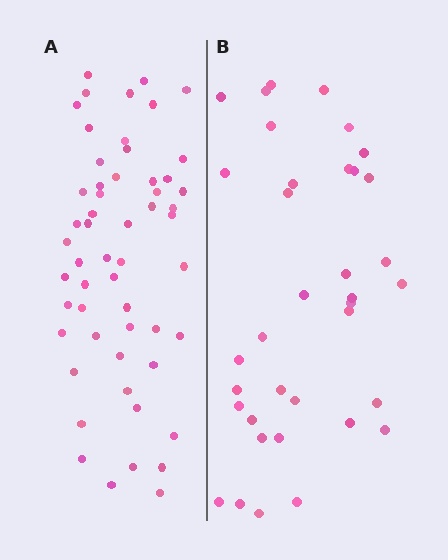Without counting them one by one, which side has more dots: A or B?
Region A (the left region) has more dots.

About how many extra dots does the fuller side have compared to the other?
Region A has approximately 20 more dots than region B.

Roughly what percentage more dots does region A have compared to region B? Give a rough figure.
About 55% more.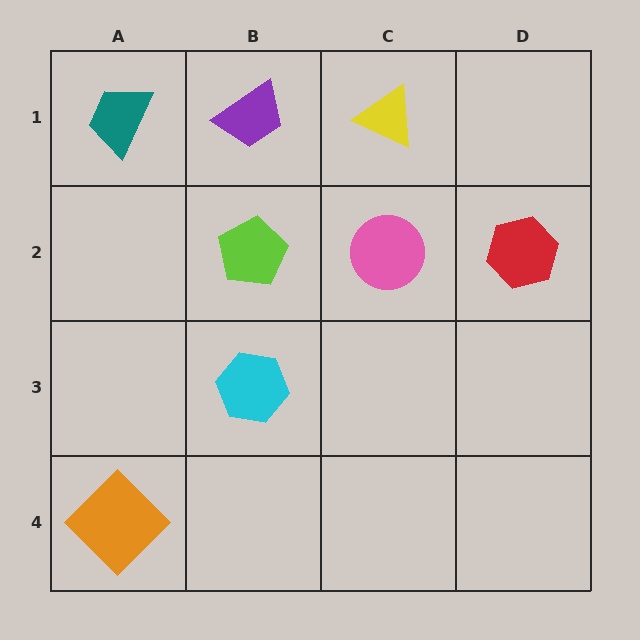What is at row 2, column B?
A lime pentagon.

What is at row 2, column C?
A pink circle.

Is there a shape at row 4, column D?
No, that cell is empty.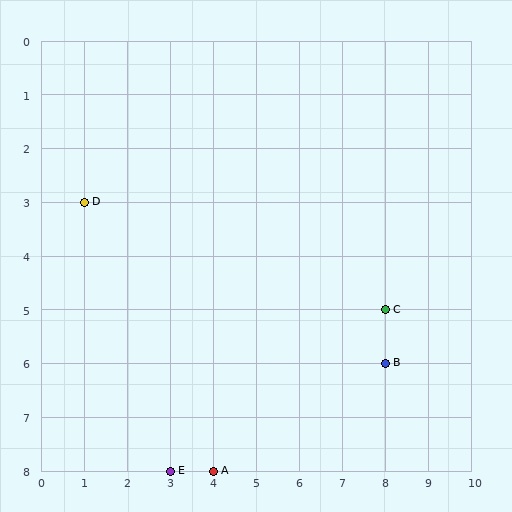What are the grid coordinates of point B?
Point B is at grid coordinates (8, 6).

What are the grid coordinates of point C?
Point C is at grid coordinates (8, 5).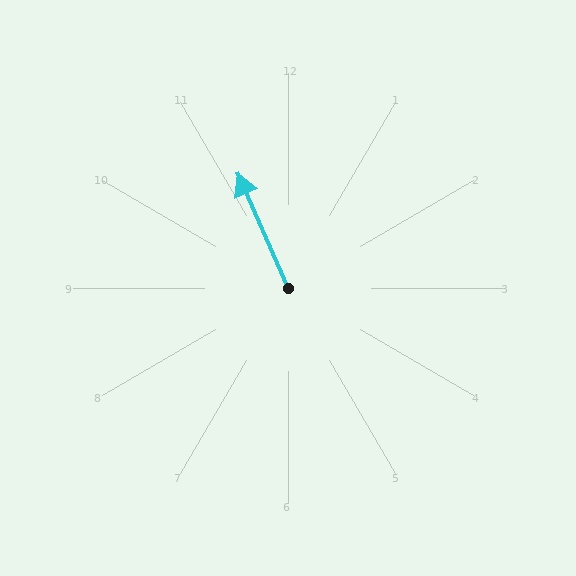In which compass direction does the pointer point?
Northwest.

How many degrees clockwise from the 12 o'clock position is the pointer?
Approximately 336 degrees.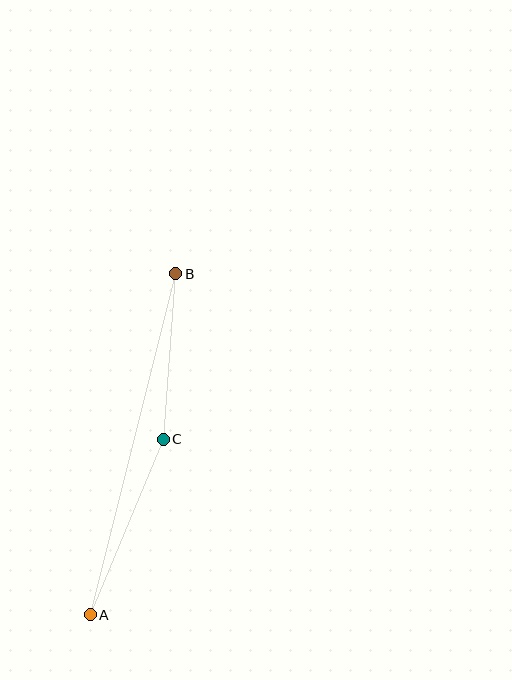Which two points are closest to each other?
Points B and C are closest to each other.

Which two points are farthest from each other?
Points A and B are farthest from each other.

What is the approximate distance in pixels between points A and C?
The distance between A and C is approximately 190 pixels.